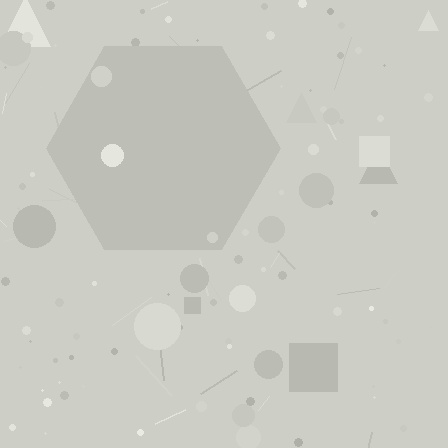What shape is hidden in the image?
A hexagon is hidden in the image.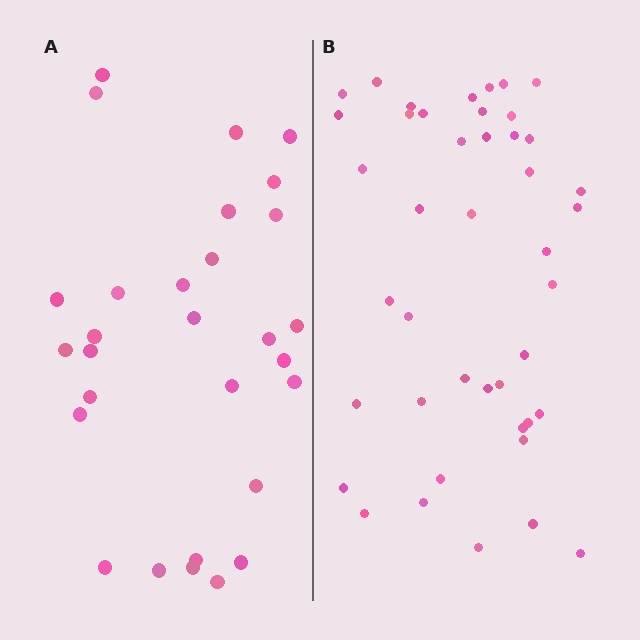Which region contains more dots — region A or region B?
Region B (the right region) has more dots.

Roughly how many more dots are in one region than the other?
Region B has approximately 15 more dots than region A.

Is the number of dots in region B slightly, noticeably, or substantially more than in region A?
Region B has substantially more. The ratio is roughly 1.5 to 1.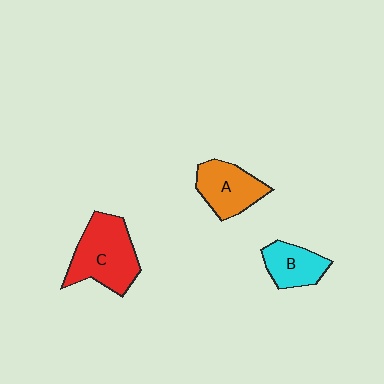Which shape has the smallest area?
Shape B (cyan).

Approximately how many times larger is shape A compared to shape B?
Approximately 1.3 times.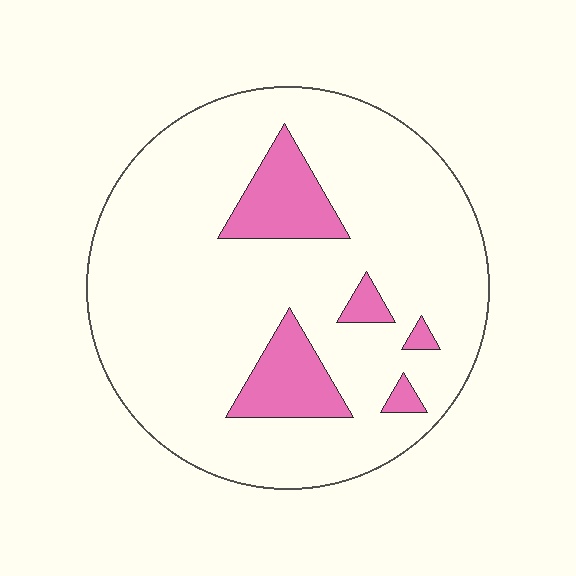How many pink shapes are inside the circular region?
5.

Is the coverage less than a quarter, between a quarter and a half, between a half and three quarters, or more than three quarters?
Less than a quarter.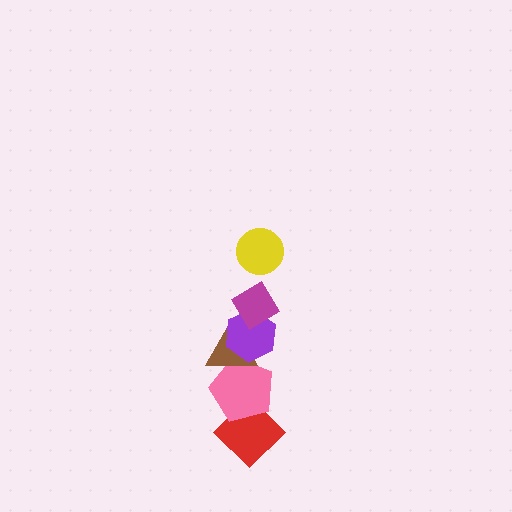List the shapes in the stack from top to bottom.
From top to bottom: the yellow circle, the magenta diamond, the purple hexagon, the brown triangle, the pink pentagon, the red diamond.